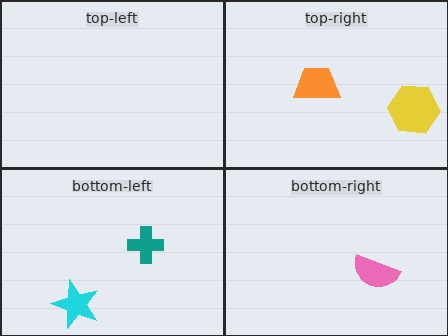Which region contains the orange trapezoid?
The top-right region.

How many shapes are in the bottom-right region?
1.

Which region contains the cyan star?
The bottom-left region.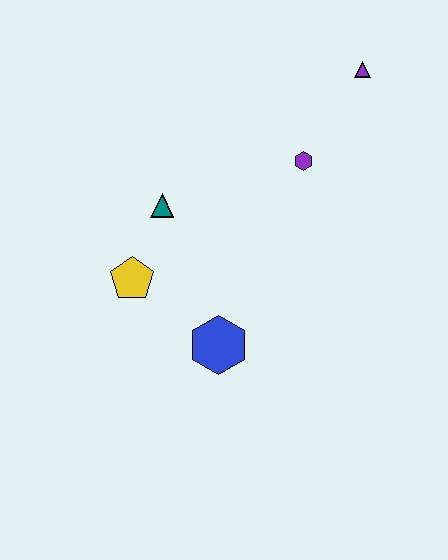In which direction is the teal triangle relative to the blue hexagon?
The teal triangle is above the blue hexagon.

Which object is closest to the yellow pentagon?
The teal triangle is closest to the yellow pentagon.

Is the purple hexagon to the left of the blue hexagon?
No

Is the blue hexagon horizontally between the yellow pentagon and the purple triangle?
Yes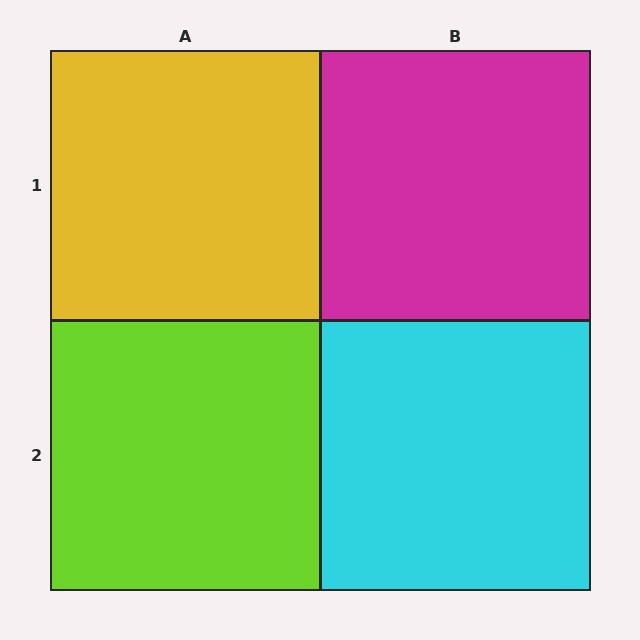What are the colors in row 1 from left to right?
Yellow, magenta.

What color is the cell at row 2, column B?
Cyan.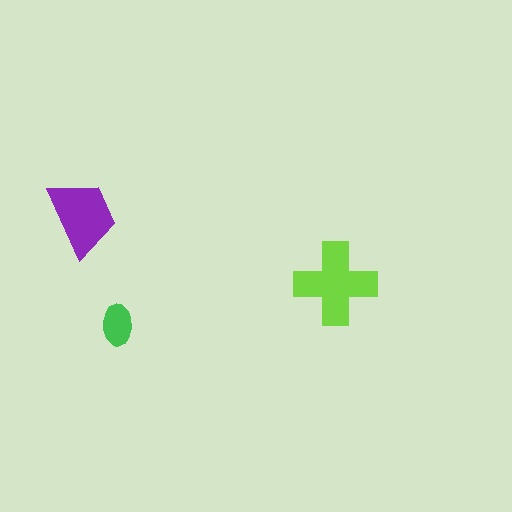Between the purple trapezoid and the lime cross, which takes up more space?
The lime cross.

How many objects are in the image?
There are 3 objects in the image.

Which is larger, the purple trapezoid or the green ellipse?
The purple trapezoid.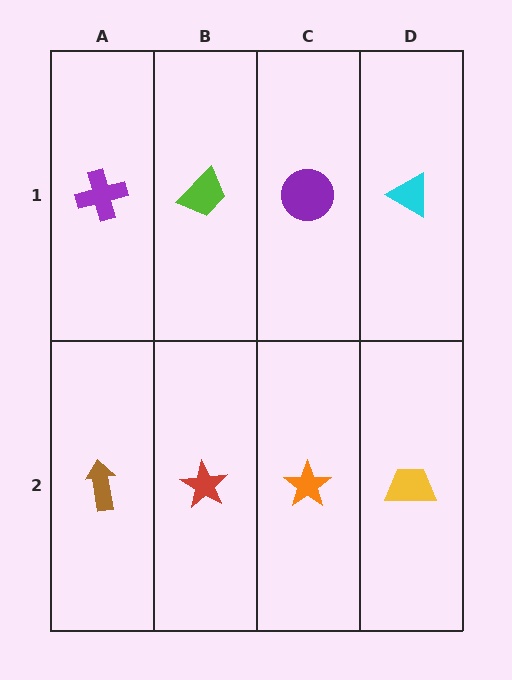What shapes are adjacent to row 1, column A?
A brown arrow (row 2, column A), a lime trapezoid (row 1, column B).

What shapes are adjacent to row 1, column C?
An orange star (row 2, column C), a lime trapezoid (row 1, column B), a cyan triangle (row 1, column D).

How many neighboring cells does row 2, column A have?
2.